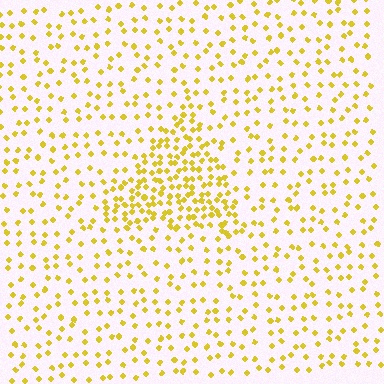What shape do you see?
I see a triangle.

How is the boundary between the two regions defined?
The boundary is defined by a change in element density (approximately 2.4x ratio). All elements are the same color, size, and shape.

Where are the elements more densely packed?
The elements are more densely packed inside the triangle boundary.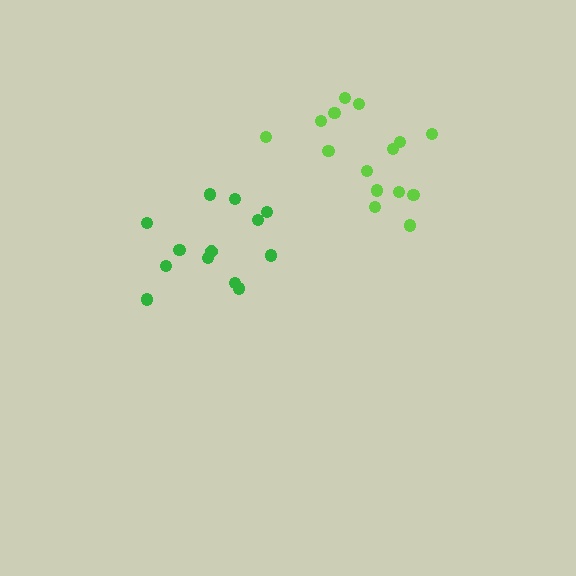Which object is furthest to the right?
The lime cluster is rightmost.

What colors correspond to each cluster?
The clusters are colored: green, lime.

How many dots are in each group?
Group 1: 13 dots, Group 2: 15 dots (28 total).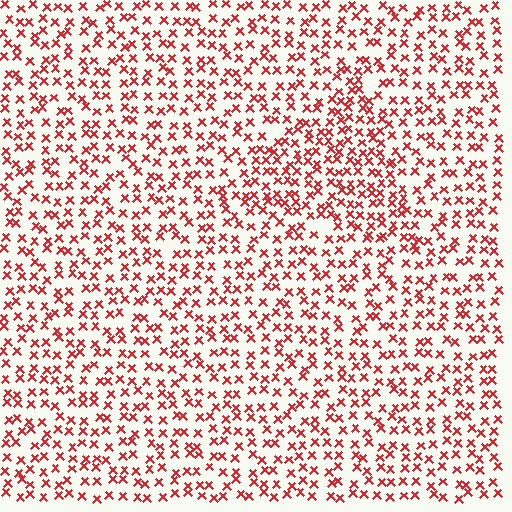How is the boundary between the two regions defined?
The boundary is defined by a change in element density (approximately 1.5x ratio). All elements are the same color, size, and shape.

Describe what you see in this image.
The image contains small red elements arranged at two different densities. A triangle-shaped region is visible where the elements are more densely packed than the surrounding area.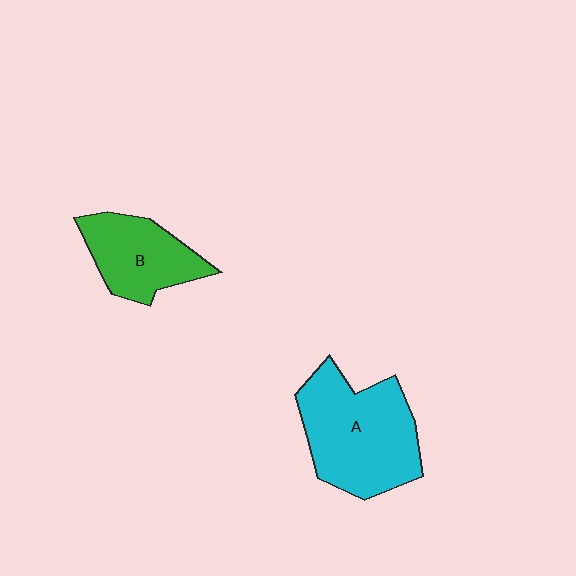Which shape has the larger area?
Shape A (cyan).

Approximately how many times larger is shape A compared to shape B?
Approximately 1.6 times.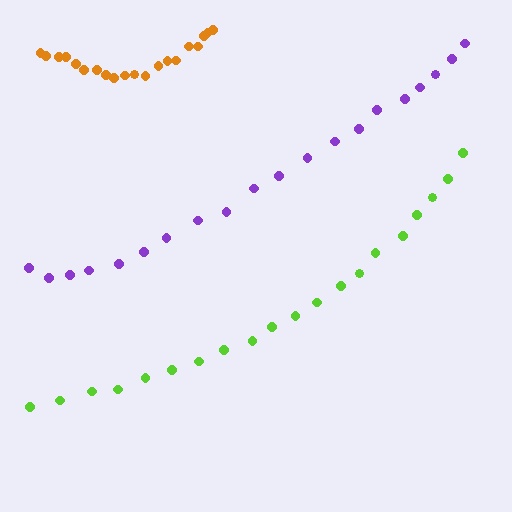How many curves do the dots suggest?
There are 3 distinct paths.